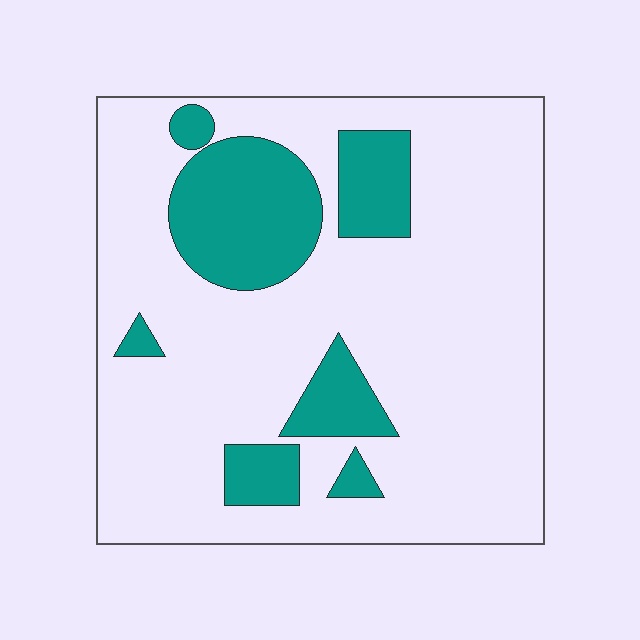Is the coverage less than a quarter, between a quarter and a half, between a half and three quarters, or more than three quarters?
Less than a quarter.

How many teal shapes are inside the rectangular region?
7.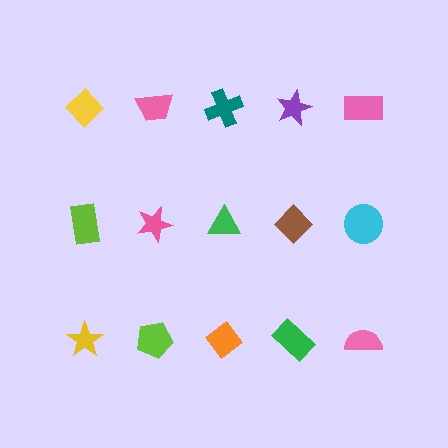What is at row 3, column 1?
A yellow star.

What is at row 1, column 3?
A teal cross.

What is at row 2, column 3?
A green triangle.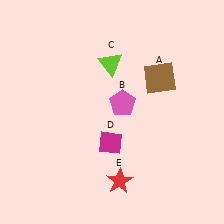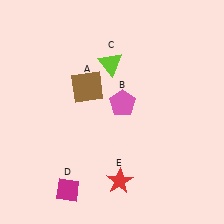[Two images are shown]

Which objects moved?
The objects that moved are: the brown square (A), the magenta diamond (D).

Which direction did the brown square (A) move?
The brown square (A) moved left.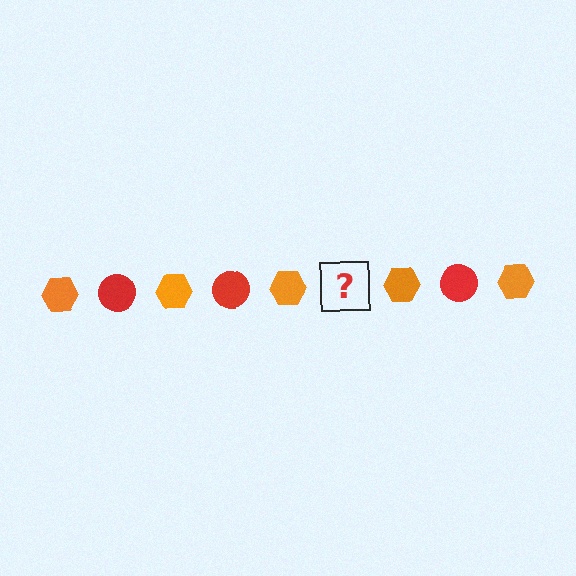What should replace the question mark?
The question mark should be replaced with a red circle.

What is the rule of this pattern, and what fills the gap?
The rule is that the pattern alternates between orange hexagon and red circle. The gap should be filled with a red circle.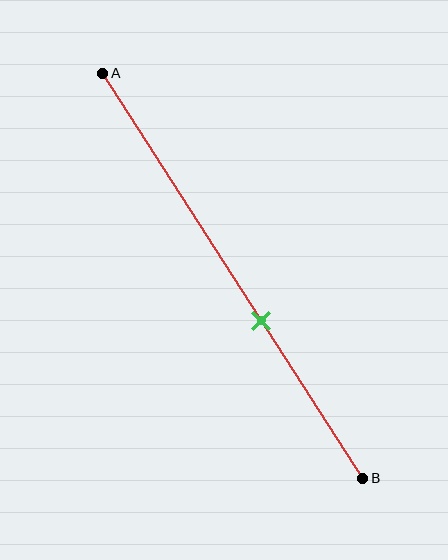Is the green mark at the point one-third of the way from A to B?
No, the mark is at about 60% from A, not at the 33% one-third point.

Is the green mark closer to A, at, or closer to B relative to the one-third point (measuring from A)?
The green mark is closer to point B than the one-third point of segment AB.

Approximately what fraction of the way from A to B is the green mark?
The green mark is approximately 60% of the way from A to B.